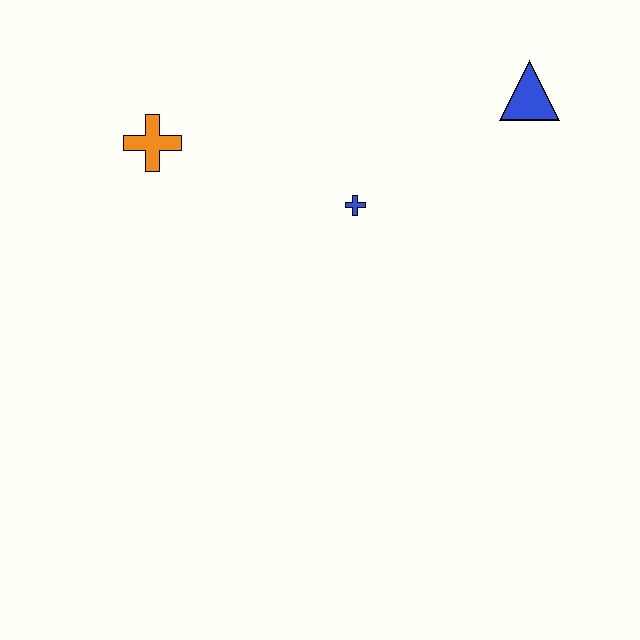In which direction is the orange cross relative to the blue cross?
The orange cross is to the left of the blue cross.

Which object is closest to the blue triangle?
The blue cross is closest to the blue triangle.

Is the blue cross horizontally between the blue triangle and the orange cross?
Yes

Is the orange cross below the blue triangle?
Yes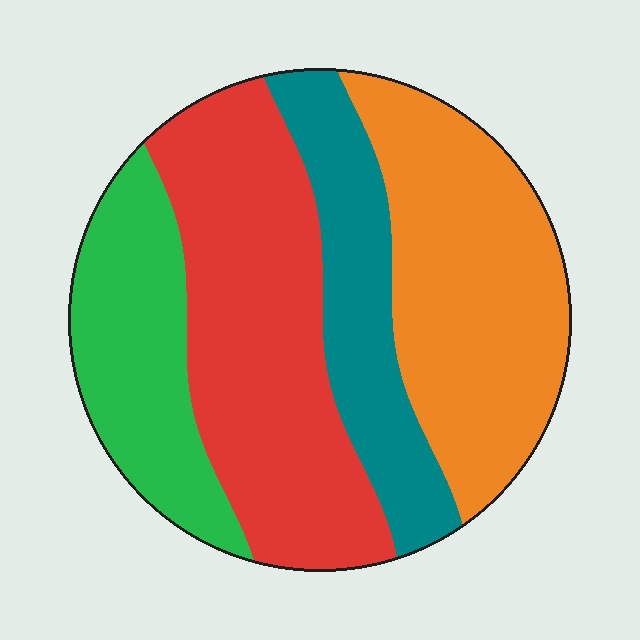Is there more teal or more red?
Red.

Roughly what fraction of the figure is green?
Green covers around 20% of the figure.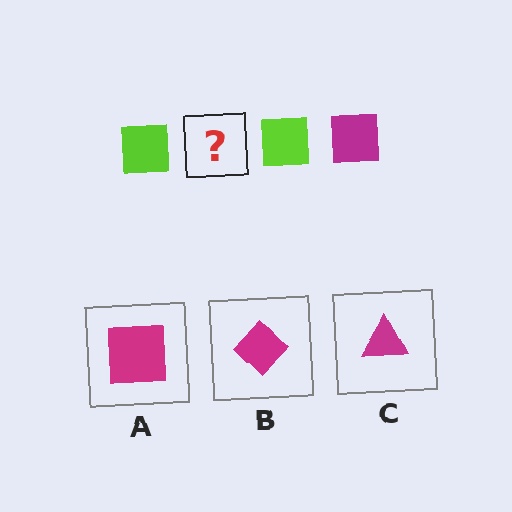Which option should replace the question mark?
Option A.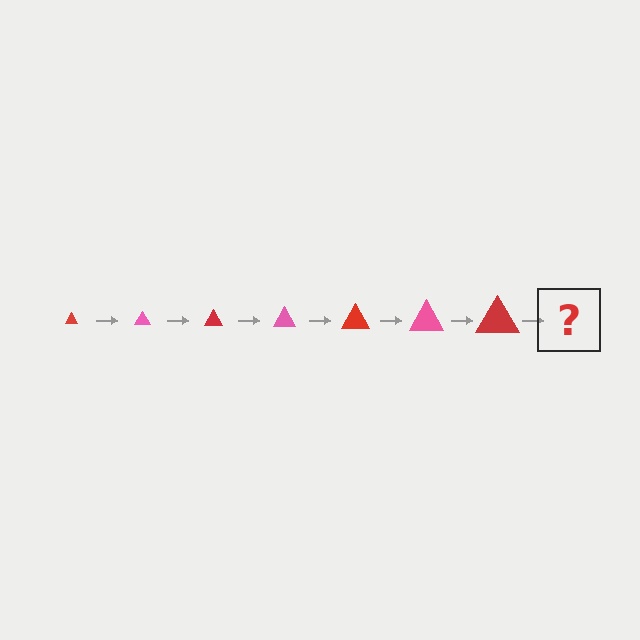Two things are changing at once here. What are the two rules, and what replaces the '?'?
The two rules are that the triangle grows larger each step and the color cycles through red and pink. The '?' should be a pink triangle, larger than the previous one.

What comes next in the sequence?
The next element should be a pink triangle, larger than the previous one.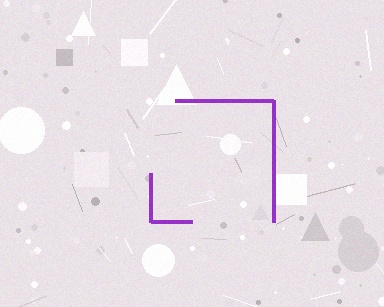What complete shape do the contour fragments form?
The contour fragments form a square.